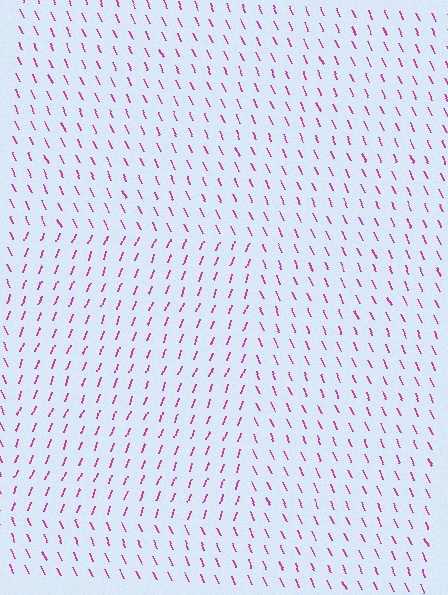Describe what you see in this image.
The image is filled with small magenta line segments. A rectangle region in the image has lines oriented differently from the surrounding lines, creating a visible texture boundary.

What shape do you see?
I see a rectangle.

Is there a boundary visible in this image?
Yes, there is a texture boundary formed by a change in line orientation.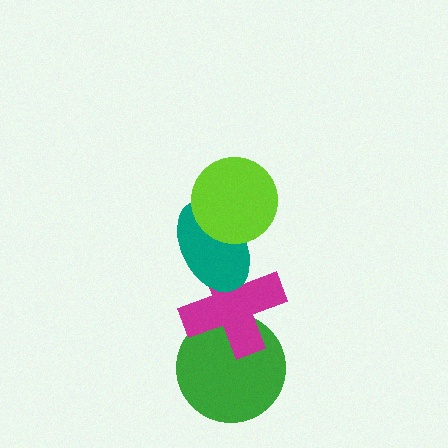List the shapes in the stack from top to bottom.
From top to bottom: the lime circle, the teal ellipse, the magenta cross, the green circle.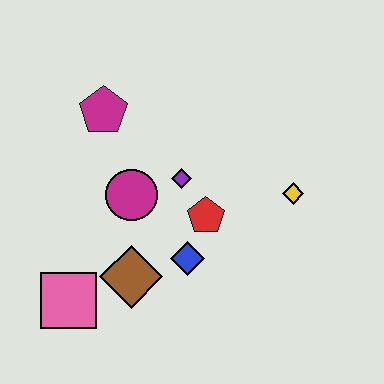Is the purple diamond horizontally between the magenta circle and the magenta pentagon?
No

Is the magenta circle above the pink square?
Yes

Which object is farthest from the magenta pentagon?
The yellow diamond is farthest from the magenta pentagon.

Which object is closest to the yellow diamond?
The red pentagon is closest to the yellow diamond.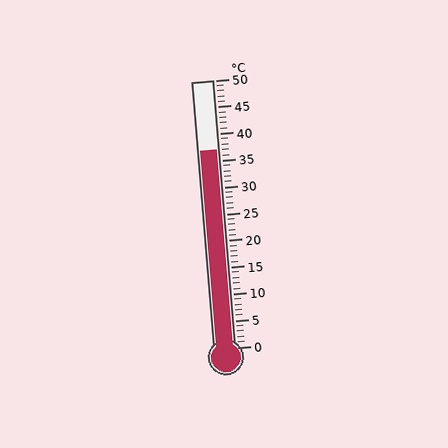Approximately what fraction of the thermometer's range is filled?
The thermometer is filled to approximately 75% of its range.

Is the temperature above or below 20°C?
The temperature is above 20°C.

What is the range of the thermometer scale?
The thermometer scale ranges from 0°C to 50°C.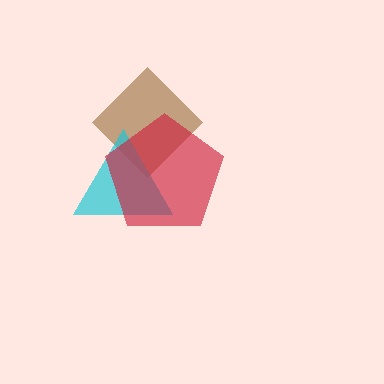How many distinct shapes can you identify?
There are 3 distinct shapes: a brown diamond, a cyan triangle, a red pentagon.